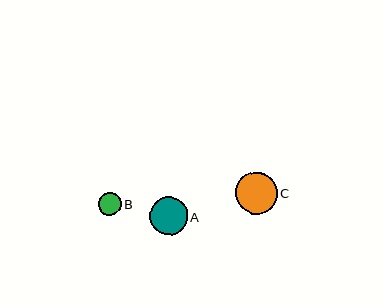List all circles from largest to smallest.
From largest to smallest: C, A, B.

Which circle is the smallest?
Circle B is the smallest with a size of approximately 23 pixels.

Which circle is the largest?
Circle C is the largest with a size of approximately 42 pixels.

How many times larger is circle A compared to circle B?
Circle A is approximately 1.6 times the size of circle B.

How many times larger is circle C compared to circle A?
Circle C is approximately 1.1 times the size of circle A.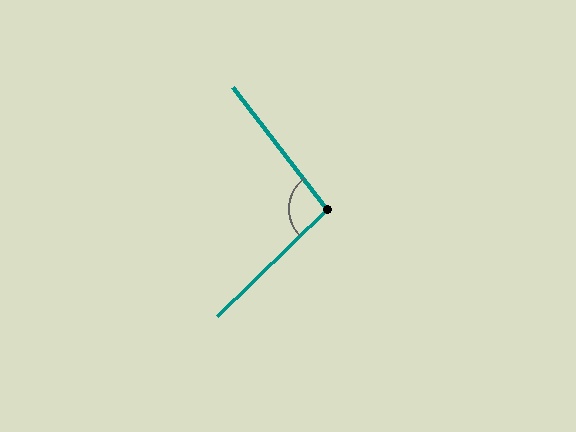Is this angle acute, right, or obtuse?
It is obtuse.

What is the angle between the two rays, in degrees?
Approximately 97 degrees.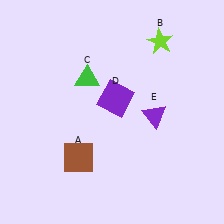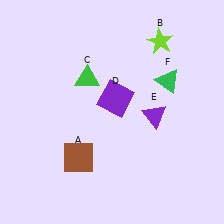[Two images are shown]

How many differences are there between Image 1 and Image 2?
There is 1 difference between the two images.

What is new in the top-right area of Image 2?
A green triangle (F) was added in the top-right area of Image 2.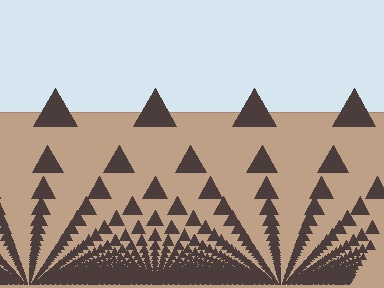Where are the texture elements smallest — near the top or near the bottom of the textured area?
Near the bottom.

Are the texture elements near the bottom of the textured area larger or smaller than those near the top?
Smaller. The gradient is inverted — elements near the bottom are smaller and denser.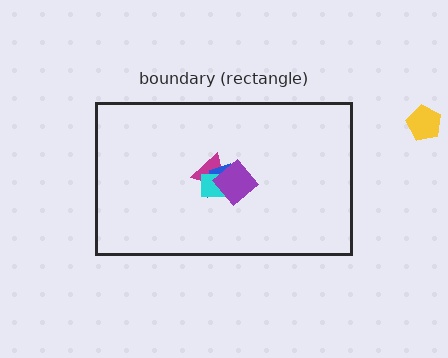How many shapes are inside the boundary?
4 inside, 1 outside.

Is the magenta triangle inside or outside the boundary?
Inside.